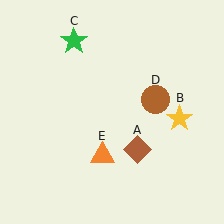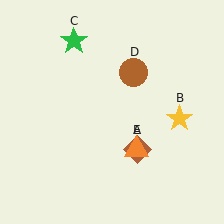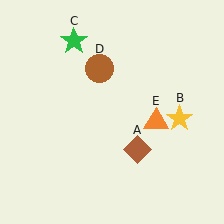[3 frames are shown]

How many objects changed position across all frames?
2 objects changed position: brown circle (object D), orange triangle (object E).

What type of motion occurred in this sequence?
The brown circle (object D), orange triangle (object E) rotated counterclockwise around the center of the scene.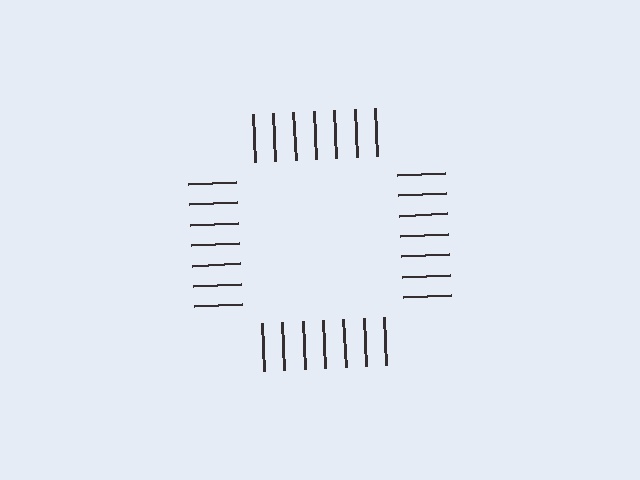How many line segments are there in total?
28 — 7 along each of the 4 edges.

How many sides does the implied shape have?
4 sides — the line-ends trace a square.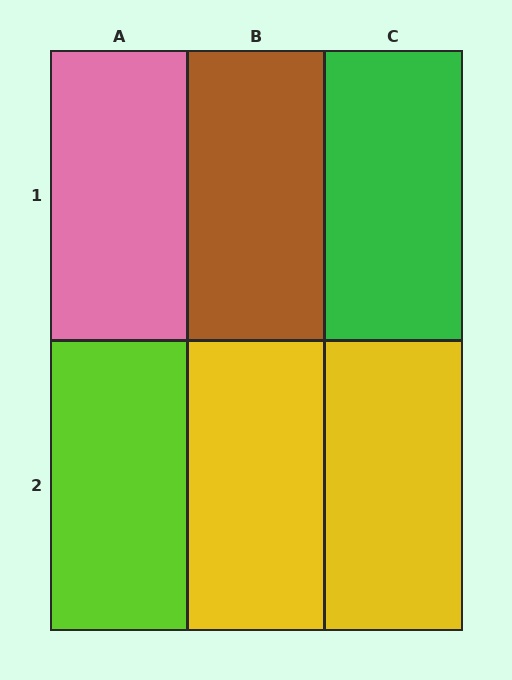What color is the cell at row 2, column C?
Yellow.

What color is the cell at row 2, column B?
Yellow.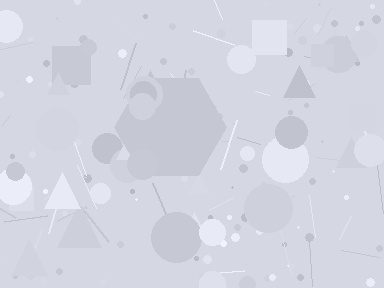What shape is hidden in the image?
A hexagon is hidden in the image.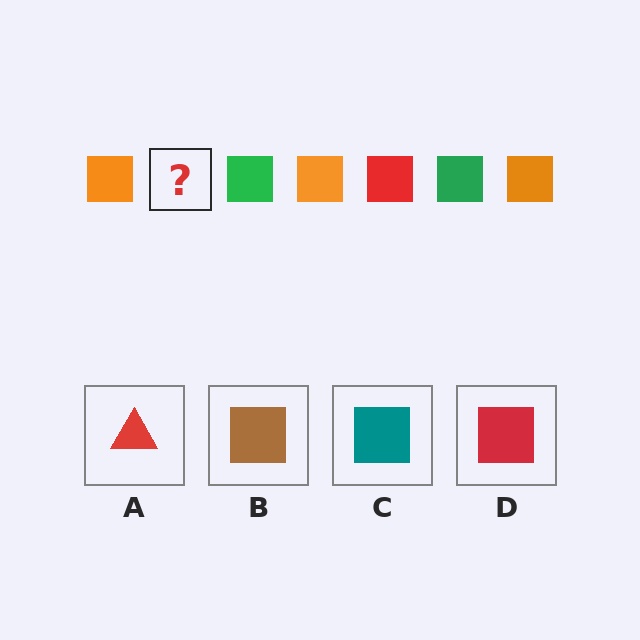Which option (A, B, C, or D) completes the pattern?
D.